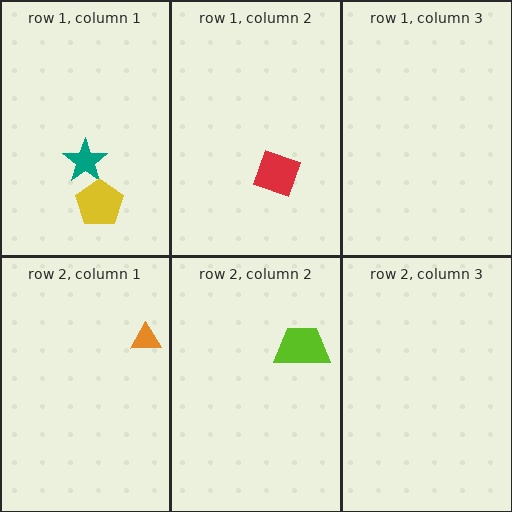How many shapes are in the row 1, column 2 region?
1.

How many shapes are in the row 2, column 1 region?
1.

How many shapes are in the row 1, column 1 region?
2.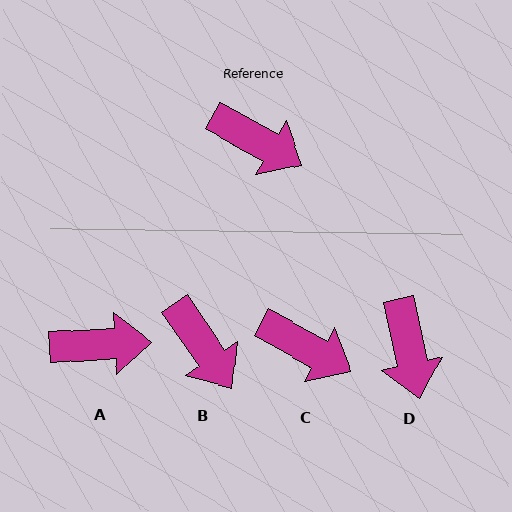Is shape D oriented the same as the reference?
No, it is off by about 49 degrees.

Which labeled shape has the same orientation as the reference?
C.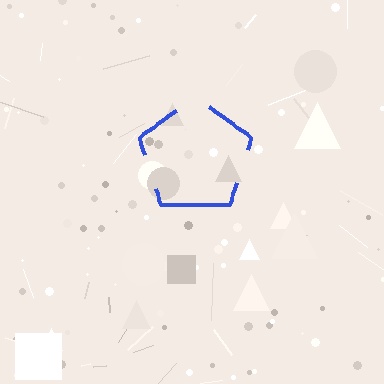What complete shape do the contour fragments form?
The contour fragments form a pentagon.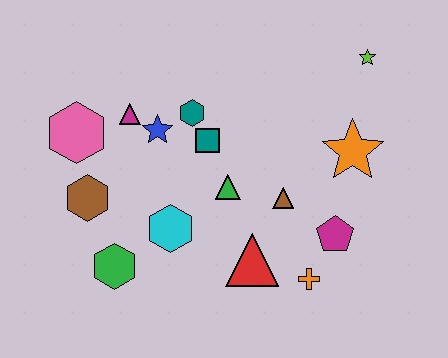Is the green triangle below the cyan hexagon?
No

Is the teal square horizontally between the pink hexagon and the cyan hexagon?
No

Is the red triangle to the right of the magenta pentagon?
No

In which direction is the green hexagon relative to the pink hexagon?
The green hexagon is below the pink hexagon.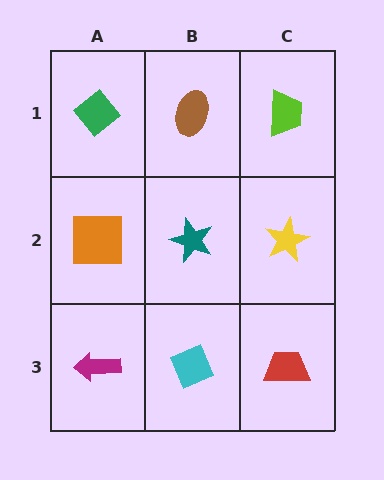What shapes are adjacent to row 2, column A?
A green diamond (row 1, column A), a magenta arrow (row 3, column A), a teal star (row 2, column B).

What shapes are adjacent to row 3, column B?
A teal star (row 2, column B), a magenta arrow (row 3, column A), a red trapezoid (row 3, column C).